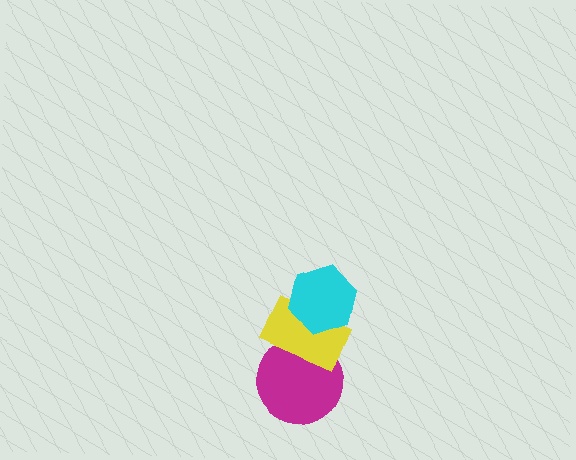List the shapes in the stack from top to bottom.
From top to bottom: the cyan hexagon, the yellow rectangle, the magenta circle.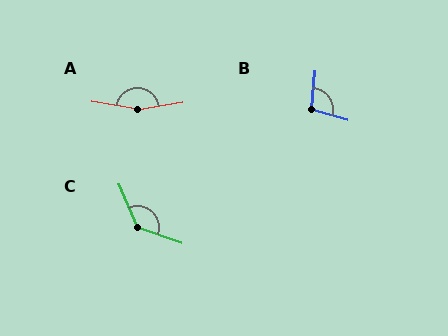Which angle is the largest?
A, at approximately 162 degrees.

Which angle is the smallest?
B, at approximately 102 degrees.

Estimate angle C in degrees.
Approximately 131 degrees.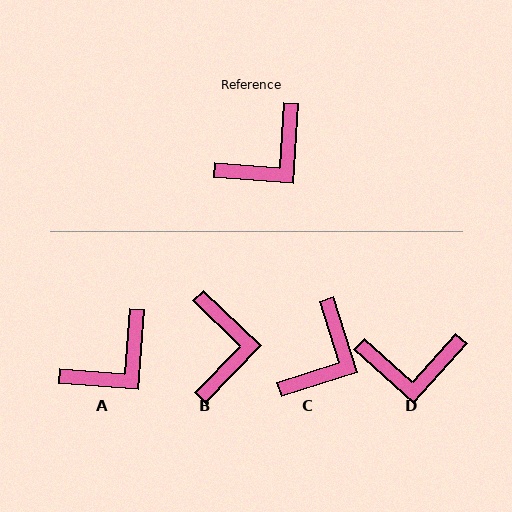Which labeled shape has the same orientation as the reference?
A.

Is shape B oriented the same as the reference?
No, it is off by about 50 degrees.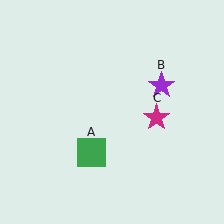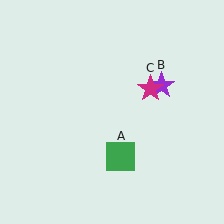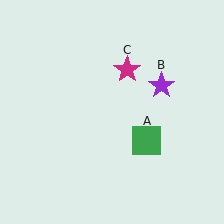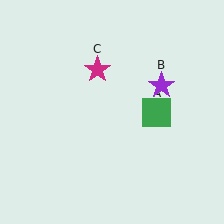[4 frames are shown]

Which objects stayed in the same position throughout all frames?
Purple star (object B) remained stationary.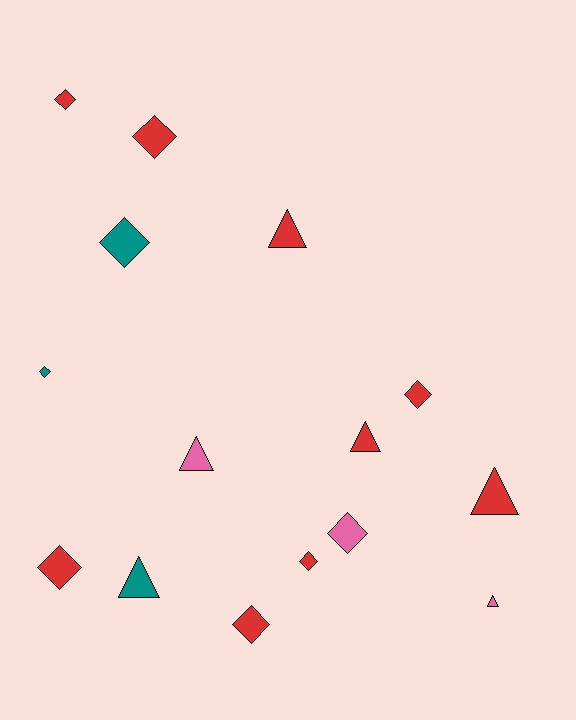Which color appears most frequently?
Red, with 9 objects.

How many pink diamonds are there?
There is 1 pink diamond.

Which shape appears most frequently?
Diamond, with 9 objects.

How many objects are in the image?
There are 15 objects.